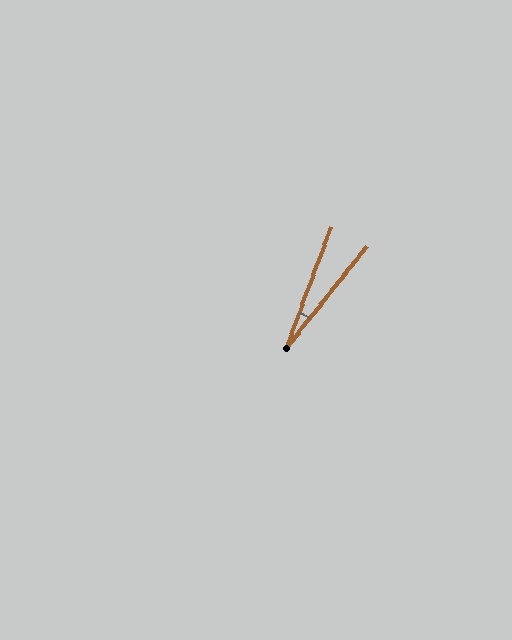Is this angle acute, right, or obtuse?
It is acute.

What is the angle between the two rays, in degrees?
Approximately 18 degrees.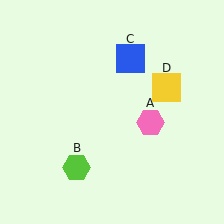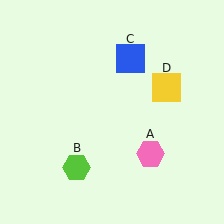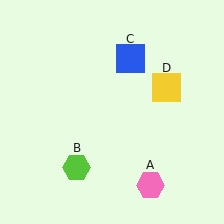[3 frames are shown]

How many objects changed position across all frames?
1 object changed position: pink hexagon (object A).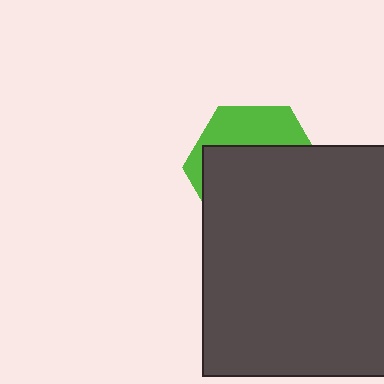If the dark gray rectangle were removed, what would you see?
You would see the complete lime hexagon.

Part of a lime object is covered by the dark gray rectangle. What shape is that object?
It is a hexagon.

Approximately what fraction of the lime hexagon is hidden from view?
Roughly 67% of the lime hexagon is hidden behind the dark gray rectangle.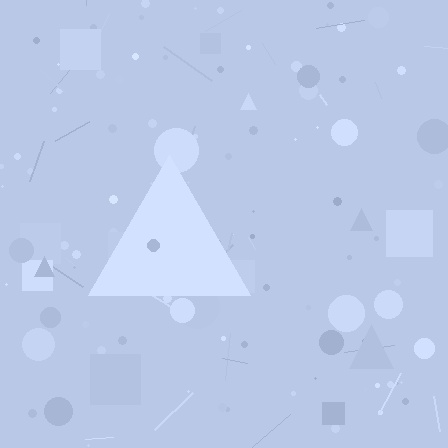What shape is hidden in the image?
A triangle is hidden in the image.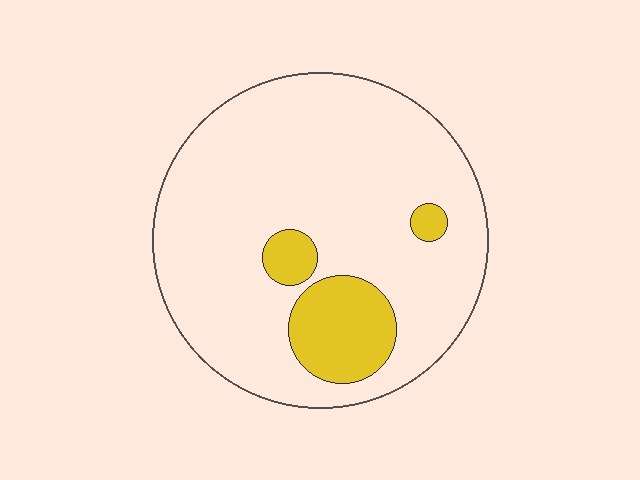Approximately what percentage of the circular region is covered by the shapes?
Approximately 15%.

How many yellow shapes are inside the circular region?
3.